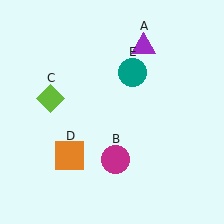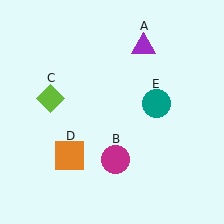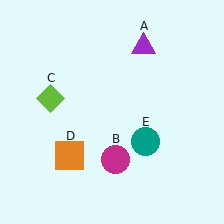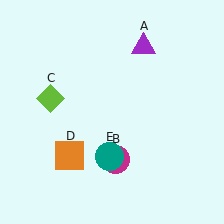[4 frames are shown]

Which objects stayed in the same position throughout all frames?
Purple triangle (object A) and magenta circle (object B) and lime diamond (object C) and orange square (object D) remained stationary.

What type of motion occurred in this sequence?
The teal circle (object E) rotated clockwise around the center of the scene.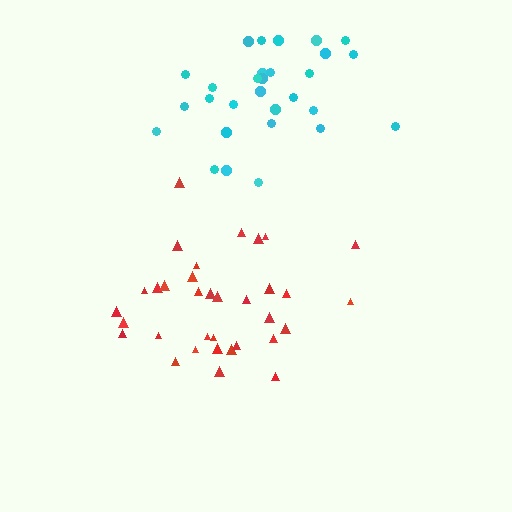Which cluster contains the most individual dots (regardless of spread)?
Red (34).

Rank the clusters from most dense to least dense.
red, cyan.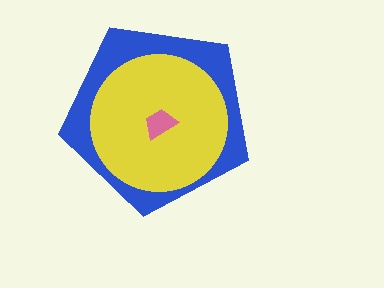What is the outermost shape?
The blue pentagon.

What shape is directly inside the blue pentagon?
The yellow circle.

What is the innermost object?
The pink trapezoid.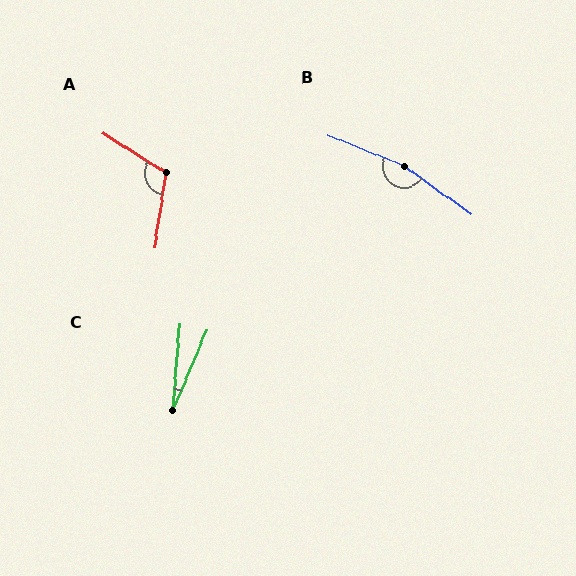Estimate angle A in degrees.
Approximately 113 degrees.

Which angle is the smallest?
C, at approximately 18 degrees.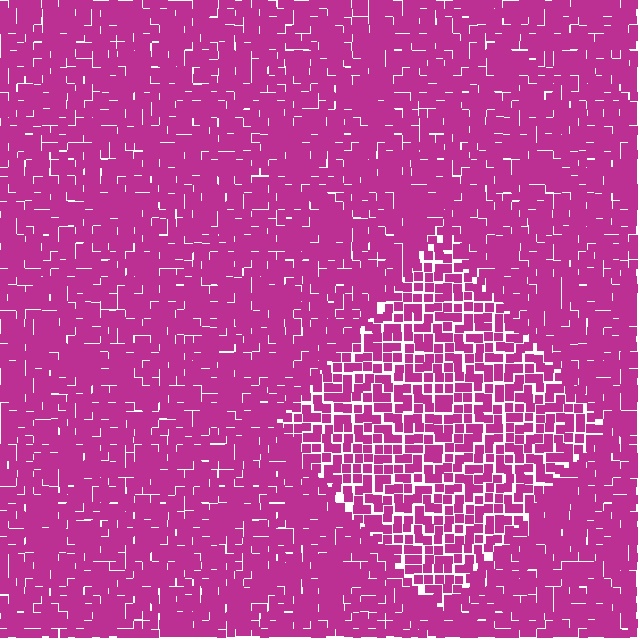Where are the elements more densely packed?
The elements are more densely packed outside the diamond boundary.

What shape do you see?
I see a diamond.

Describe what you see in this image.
The image contains small magenta elements arranged at two different densities. A diamond-shaped region is visible where the elements are less densely packed than the surrounding area.